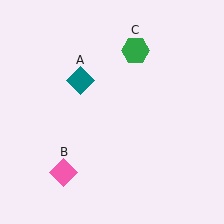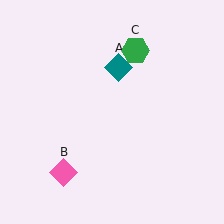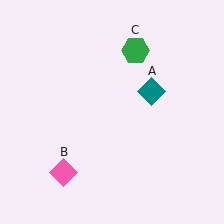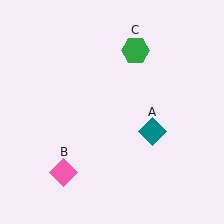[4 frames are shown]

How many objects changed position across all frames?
1 object changed position: teal diamond (object A).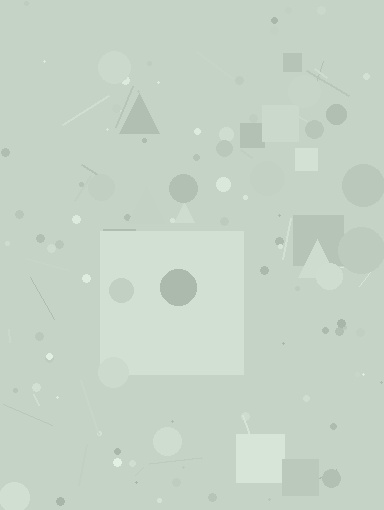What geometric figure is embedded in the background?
A square is embedded in the background.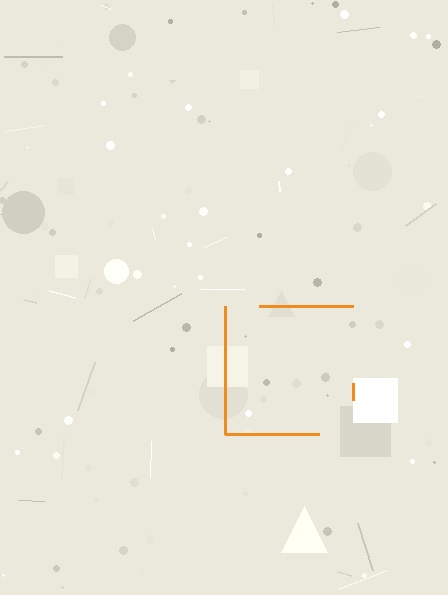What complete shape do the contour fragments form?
The contour fragments form a square.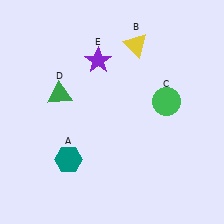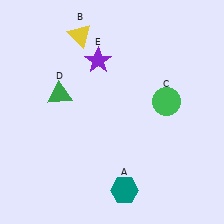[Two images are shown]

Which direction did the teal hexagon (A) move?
The teal hexagon (A) moved right.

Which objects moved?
The objects that moved are: the teal hexagon (A), the yellow triangle (B).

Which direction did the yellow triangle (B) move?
The yellow triangle (B) moved left.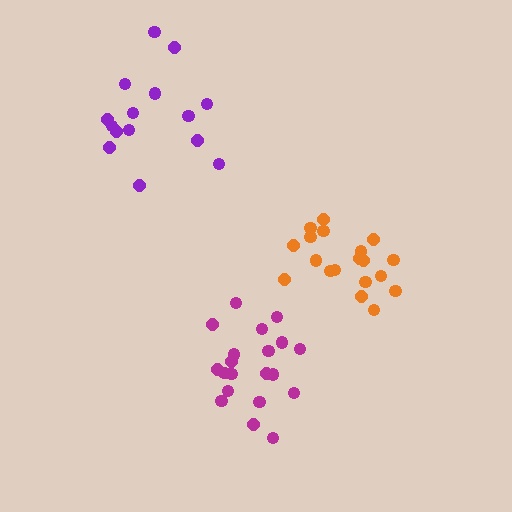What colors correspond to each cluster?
The clusters are colored: magenta, purple, orange.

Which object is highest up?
The purple cluster is topmost.